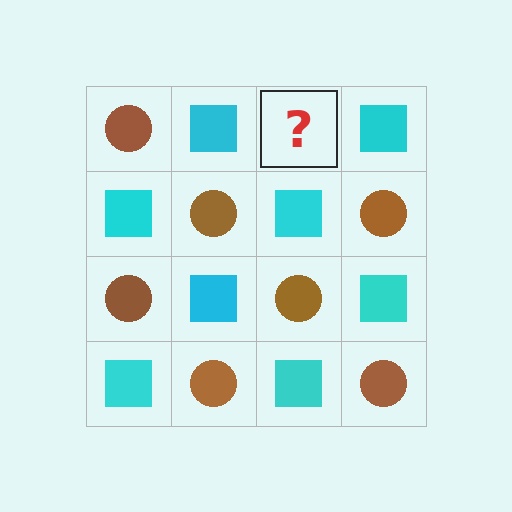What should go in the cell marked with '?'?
The missing cell should contain a brown circle.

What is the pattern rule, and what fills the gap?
The rule is that it alternates brown circle and cyan square in a checkerboard pattern. The gap should be filled with a brown circle.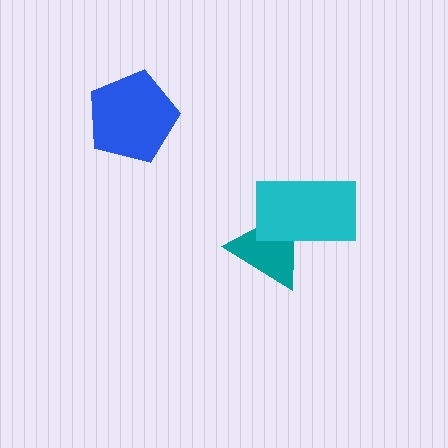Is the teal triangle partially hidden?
Yes, it is partially covered by another shape.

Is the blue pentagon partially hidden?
No, no other shape covers it.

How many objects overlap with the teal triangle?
1 object overlaps with the teal triangle.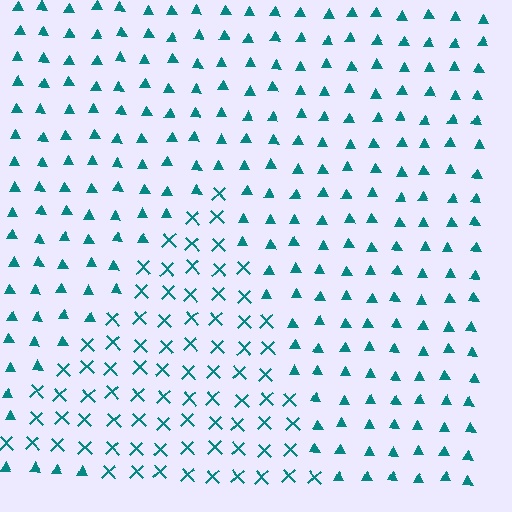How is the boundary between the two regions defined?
The boundary is defined by a change in element shape: X marks inside vs. triangles outside. All elements share the same color and spacing.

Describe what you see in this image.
The image is filled with small teal elements arranged in a uniform grid. A triangle-shaped region contains X marks, while the surrounding area contains triangles. The boundary is defined purely by the change in element shape.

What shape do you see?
I see a triangle.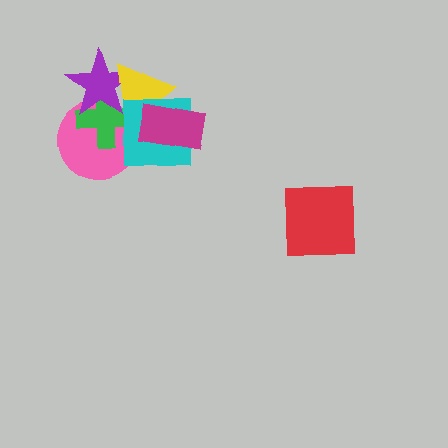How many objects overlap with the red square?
0 objects overlap with the red square.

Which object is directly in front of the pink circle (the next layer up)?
The green cross is directly in front of the pink circle.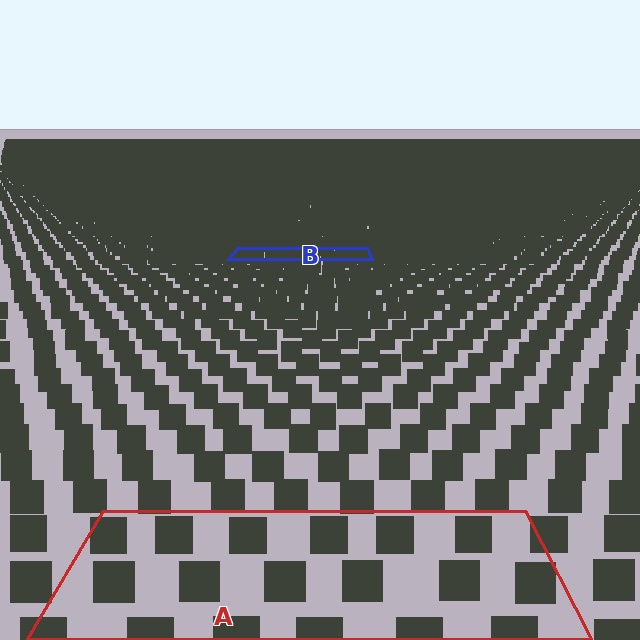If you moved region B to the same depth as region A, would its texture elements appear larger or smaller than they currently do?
They would appear larger. At a closer depth, the same texture elements are projected at a bigger on-screen size.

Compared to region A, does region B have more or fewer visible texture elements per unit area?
Region B has more texture elements per unit area — they are packed more densely because it is farther away.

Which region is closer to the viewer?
Region A is closer. The texture elements there are larger and more spread out.